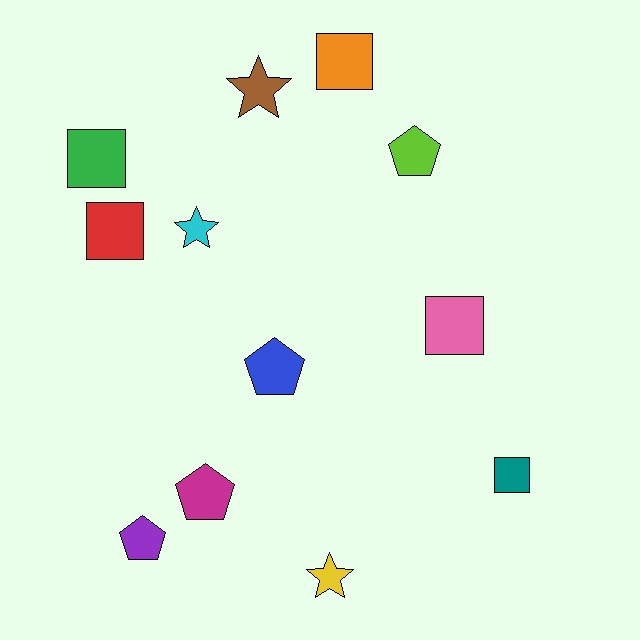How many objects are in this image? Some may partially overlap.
There are 12 objects.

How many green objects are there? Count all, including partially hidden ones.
There is 1 green object.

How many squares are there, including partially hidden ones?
There are 5 squares.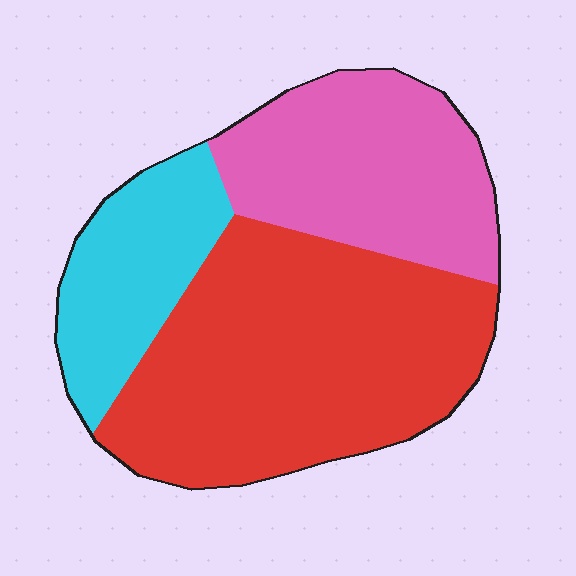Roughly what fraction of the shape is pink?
Pink covers around 30% of the shape.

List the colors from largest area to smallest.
From largest to smallest: red, pink, cyan.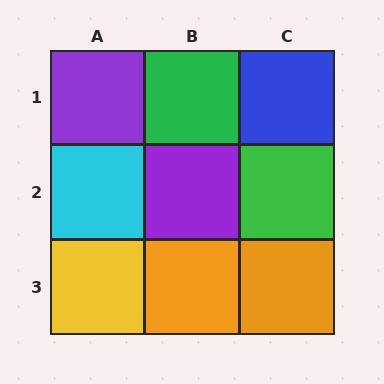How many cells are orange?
2 cells are orange.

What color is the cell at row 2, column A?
Cyan.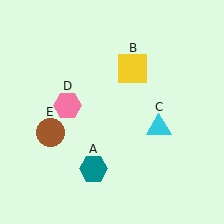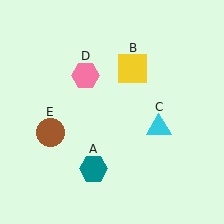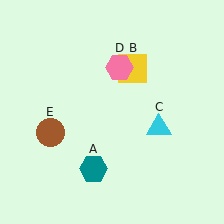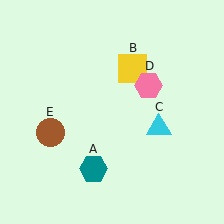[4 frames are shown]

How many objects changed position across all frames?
1 object changed position: pink hexagon (object D).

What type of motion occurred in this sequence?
The pink hexagon (object D) rotated clockwise around the center of the scene.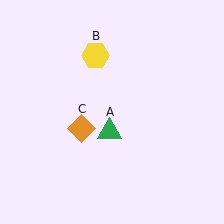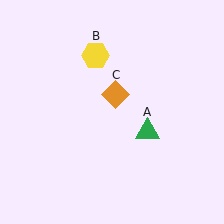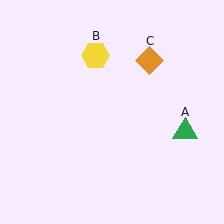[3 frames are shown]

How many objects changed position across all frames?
2 objects changed position: green triangle (object A), orange diamond (object C).